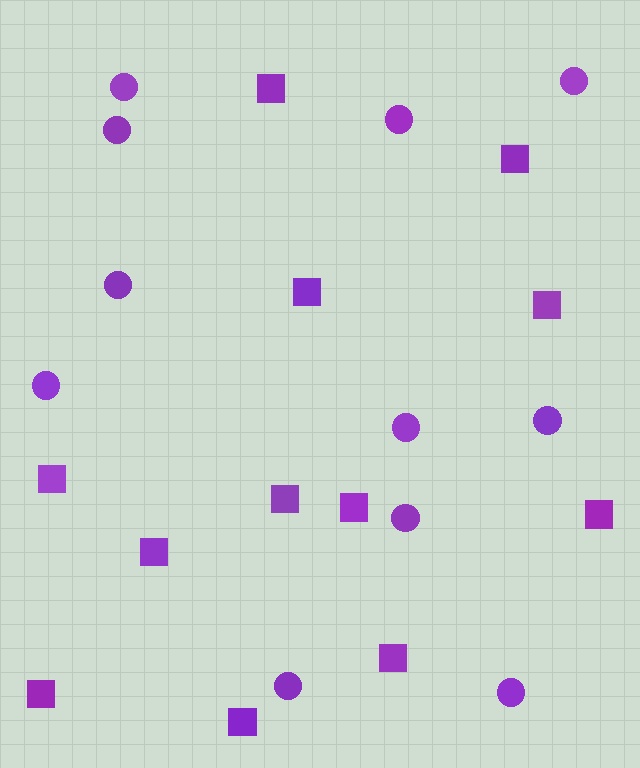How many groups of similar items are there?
There are 2 groups: one group of circles (11) and one group of squares (12).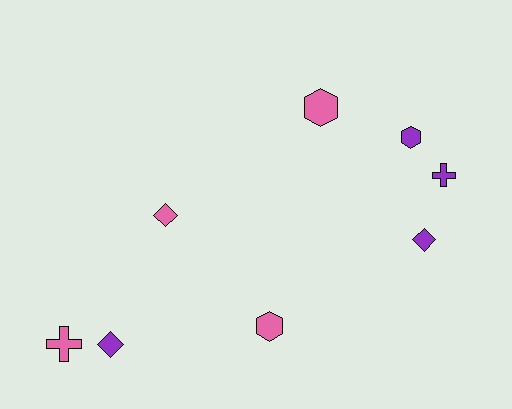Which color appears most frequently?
Pink, with 4 objects.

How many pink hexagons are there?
There are 2 pink hexagons.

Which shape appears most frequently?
Hexagon, with 3 objects.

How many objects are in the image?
There are 8 objects.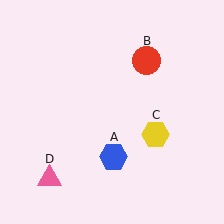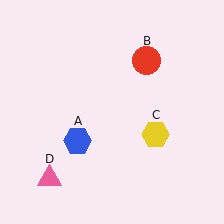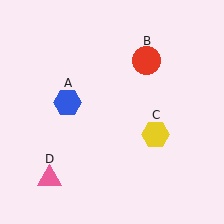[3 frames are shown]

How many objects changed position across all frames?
1 object changed position: blue hexagon (object A).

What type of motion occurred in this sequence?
The blue hexagon (object A) rotated clockwise around the center of the scene.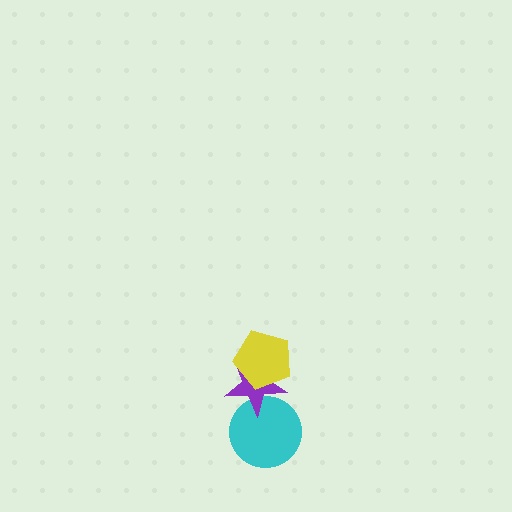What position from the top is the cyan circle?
The cyan circle is 3rd from the top.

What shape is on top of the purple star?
The yellow pentagon is on top of the purple star.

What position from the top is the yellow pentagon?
The yellow pentagon is 1st from the top.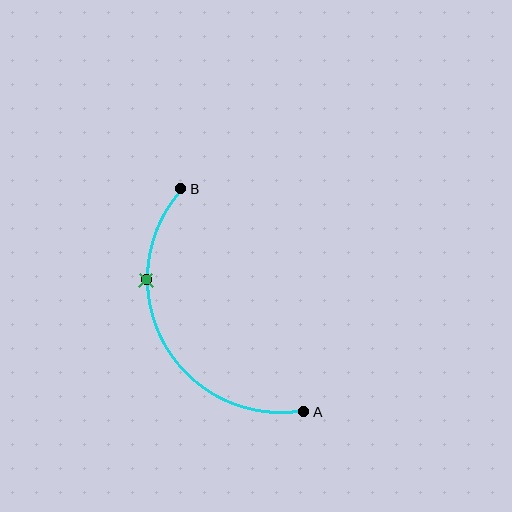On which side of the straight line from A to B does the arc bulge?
The arc bulges to the left of the straight line connecting A and B.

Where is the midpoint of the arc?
The arc midpoint is the point on the curve farthest from the straight line joining A and B. It sits to the left of that line.